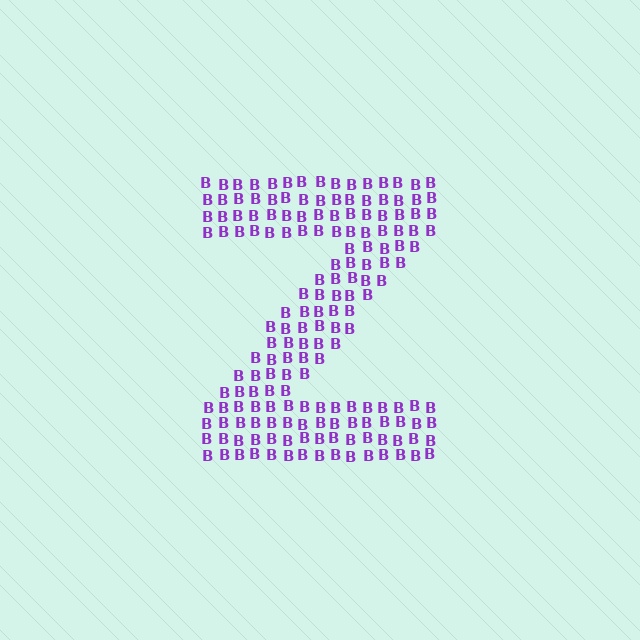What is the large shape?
The large shape is the letter Z.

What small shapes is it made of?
It is made of small letter B's.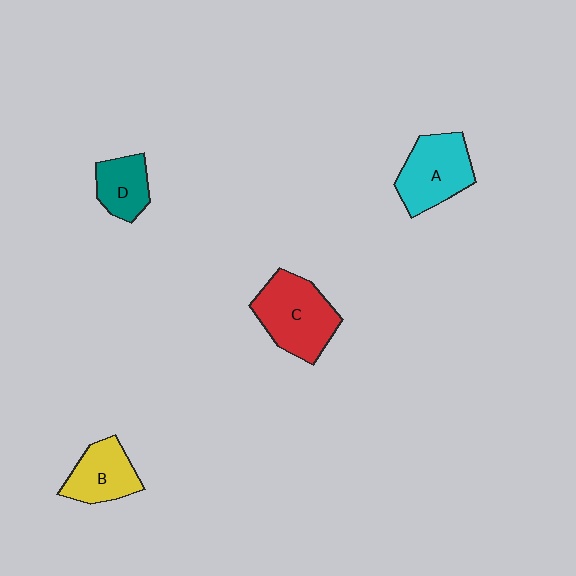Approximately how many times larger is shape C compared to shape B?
Approximately 1.4 times.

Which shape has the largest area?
Shape C (red).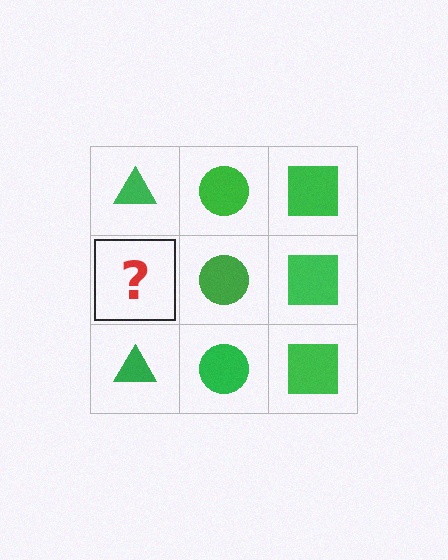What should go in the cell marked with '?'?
The missing cell should contain a green triangle.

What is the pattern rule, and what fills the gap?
The rule is that each column has a consistent shape. The gap should be filled with a green triangle.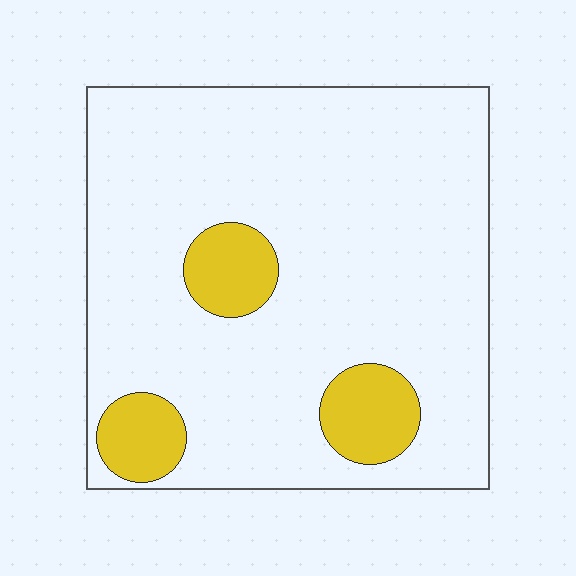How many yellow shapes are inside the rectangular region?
3.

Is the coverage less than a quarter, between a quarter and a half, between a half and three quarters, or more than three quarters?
Less than a quarter.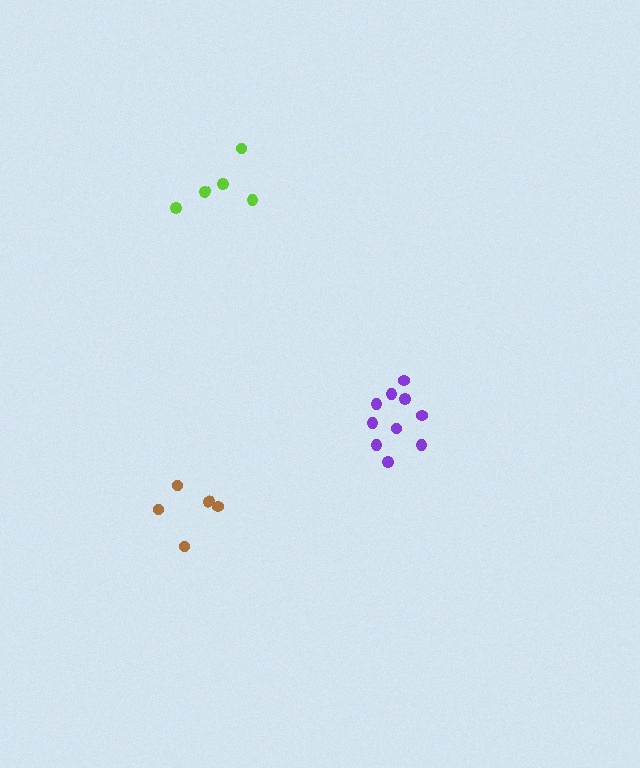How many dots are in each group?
Group 1: 5 dots, Group 2: 10 dots, Group 3: 5 dots (20 total).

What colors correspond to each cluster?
The clusters are colored: lime, purple, brown.